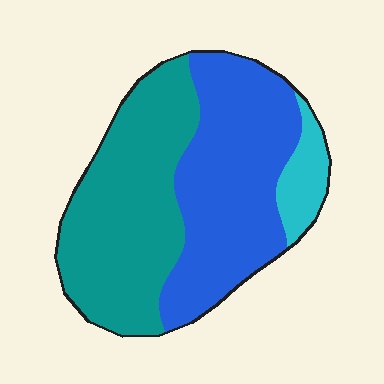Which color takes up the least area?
Cyan, at roughly 10%.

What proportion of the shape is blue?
Blue takes up between a quarter and a half of the shape.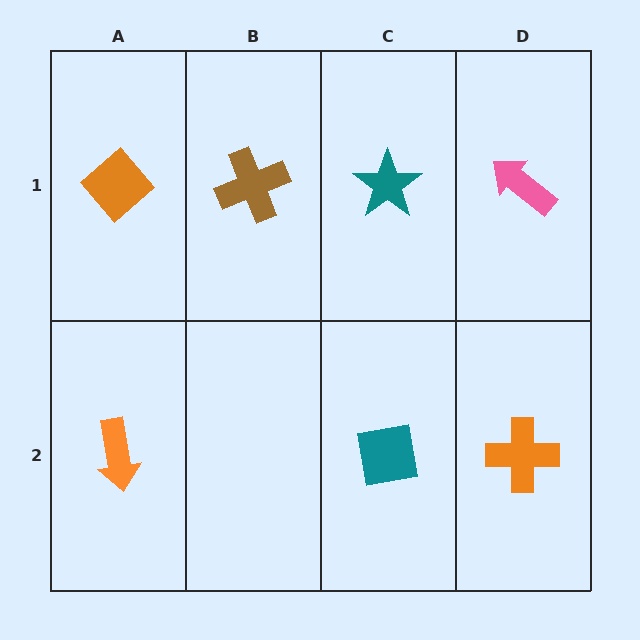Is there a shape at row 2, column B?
No, that cell is empty.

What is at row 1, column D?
A pink arrow.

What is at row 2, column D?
An orange cross.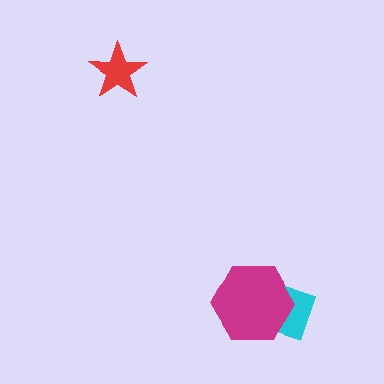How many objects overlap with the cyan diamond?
1 object overlaps with the cyan diamond.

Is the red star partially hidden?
No, no other shape covers it.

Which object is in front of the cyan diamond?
The magenta hexagon is in front of the cyan diamond.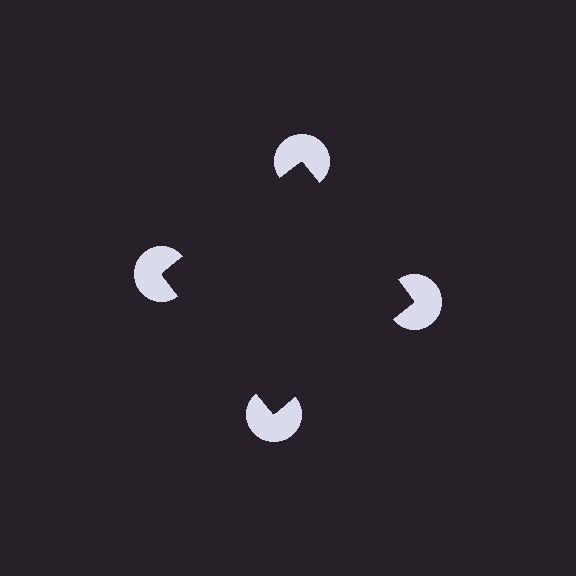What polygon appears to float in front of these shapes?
An illusory square — its edges are inferred from the aligned wedge cuts in the pac-man discs, not physically drawn.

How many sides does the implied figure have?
4 sides.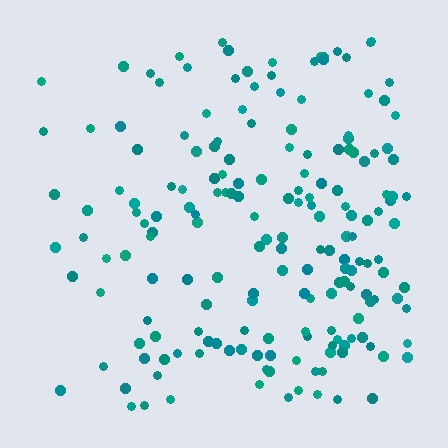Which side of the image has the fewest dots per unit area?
The left.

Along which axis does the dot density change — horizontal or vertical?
Horizontal.